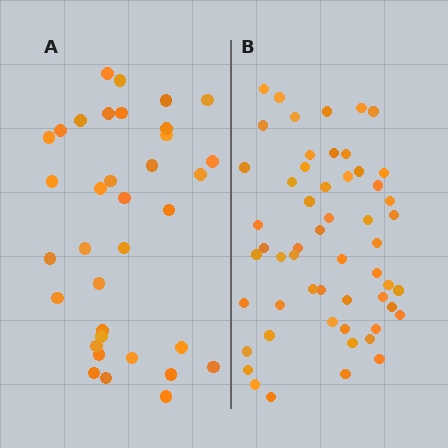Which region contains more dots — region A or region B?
Region B (the right region) has more dots.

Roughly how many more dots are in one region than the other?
Region B has approximately 20 more dots than region A.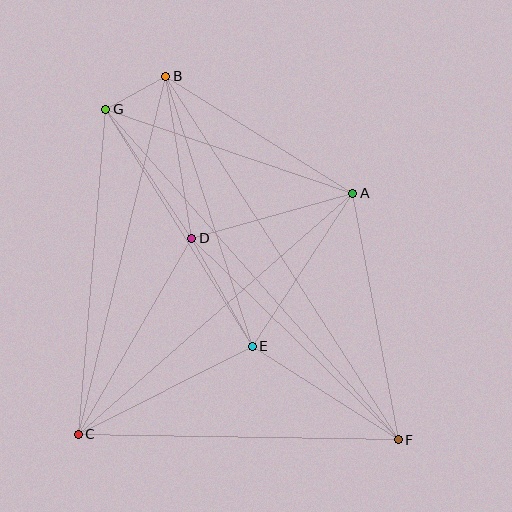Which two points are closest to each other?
Points B and G are closest to each other.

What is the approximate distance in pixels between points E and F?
The distance between E and F is approximately 173 pixels.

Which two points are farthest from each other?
Points F and G are farthest from each other.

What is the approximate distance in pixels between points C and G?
The distance between C and G is approximately 326 pixels.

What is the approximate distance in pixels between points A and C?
The distance between A and C is approximately 365 pixels.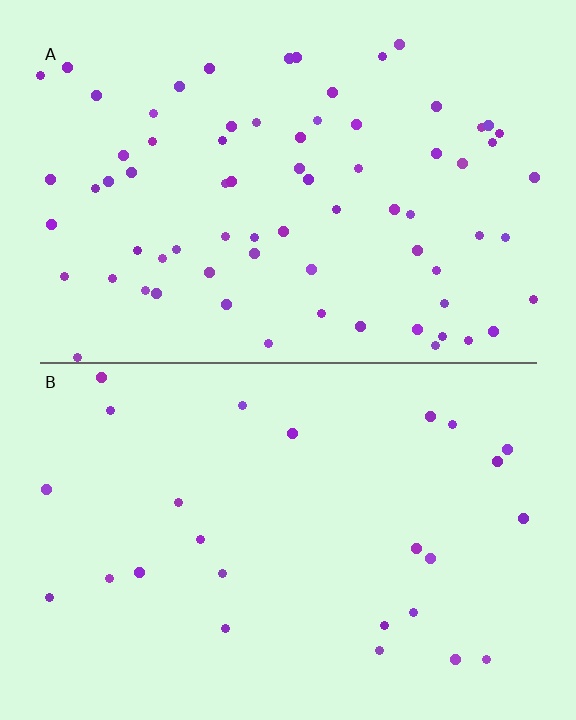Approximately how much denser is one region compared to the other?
Approximately 2.8× — region A over region B.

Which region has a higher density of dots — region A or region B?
A (the top).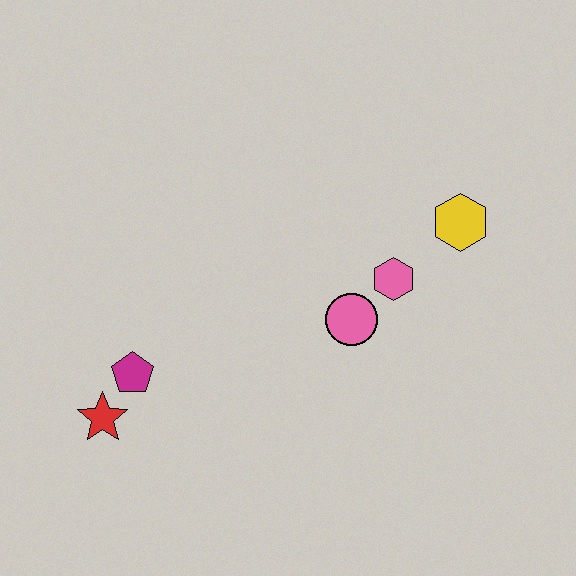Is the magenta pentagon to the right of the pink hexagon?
No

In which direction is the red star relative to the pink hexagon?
The red star is to the left of the pink hexagon.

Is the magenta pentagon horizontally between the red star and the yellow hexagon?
Yes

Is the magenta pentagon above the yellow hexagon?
No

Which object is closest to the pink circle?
The pink hexagon is closest to the pink circle.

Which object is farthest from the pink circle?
The red star is farthest from the pink circle.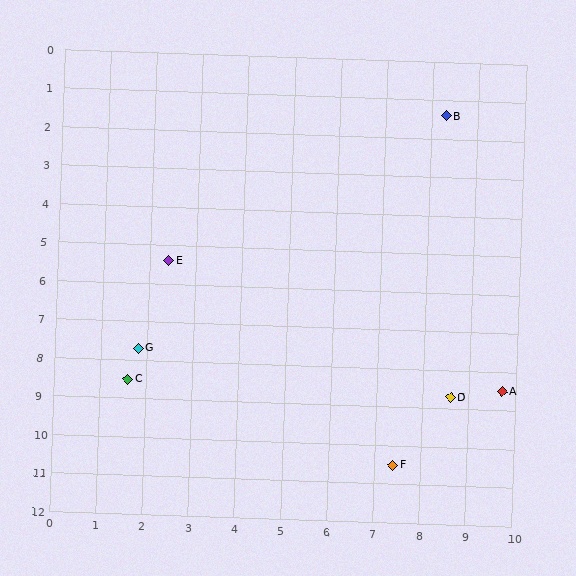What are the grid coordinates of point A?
Point A is at approximately (9.7, 8.5).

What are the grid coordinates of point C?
Point C is at approximately (1.6, 8.5).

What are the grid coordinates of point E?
Point E is at approximately (2.4, 5.4).